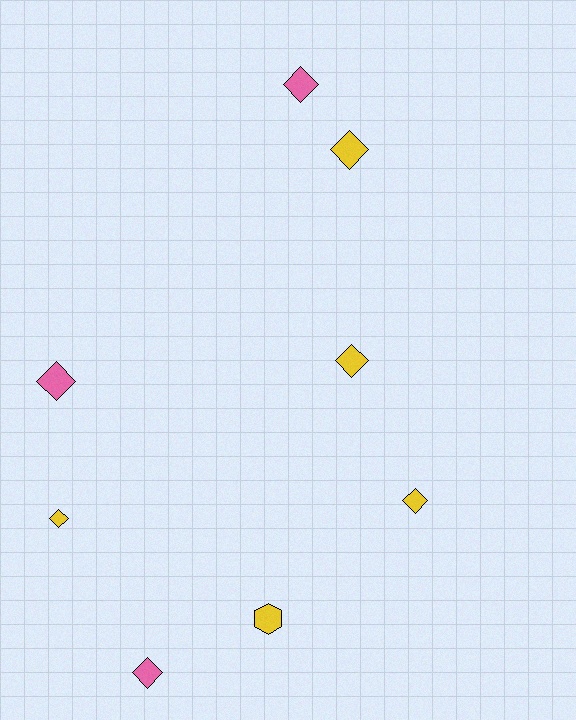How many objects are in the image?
There are 8 objects.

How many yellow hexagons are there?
There is 1 yellow hexagon.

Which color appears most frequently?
Yellow, with 5 objects.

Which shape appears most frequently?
Diamond, with 7 objects.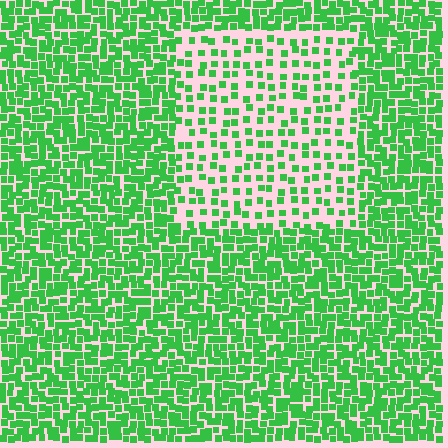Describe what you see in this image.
The image contains small green elements arranged at two different densities. A rectangle-shaped region is visible where the elements are less densely packed than the surrounding area.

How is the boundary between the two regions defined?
The boundary is defined by a change in element density (approximately 2.3x ratio). All elements are the same color, size, and shape.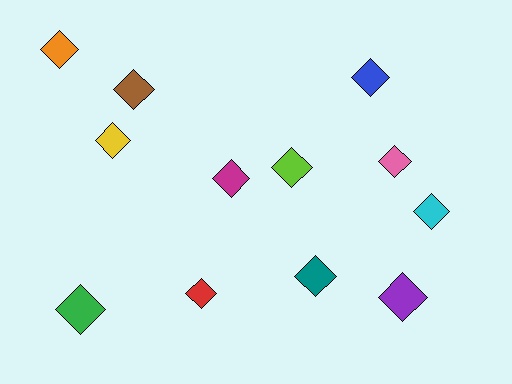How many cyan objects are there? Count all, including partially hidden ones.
There is 1 cyan object.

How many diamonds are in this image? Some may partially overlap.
There are 12 diamonds.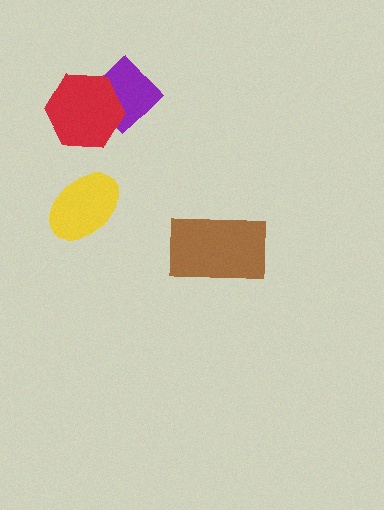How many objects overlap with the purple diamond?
1 object overlaps with the purple diamond.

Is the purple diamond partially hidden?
Yes, it is partially covered by another shape.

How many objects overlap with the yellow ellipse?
0 objects overlap with the yellow ellipse.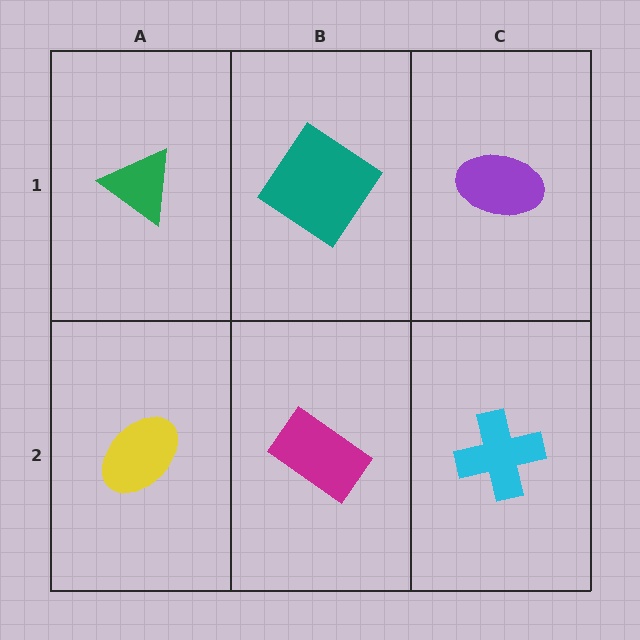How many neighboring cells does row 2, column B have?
3.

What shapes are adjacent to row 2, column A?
A green triangle (row 1, column A), a magenta rectangle (row 2, column B).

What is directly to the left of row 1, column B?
A green triangle.